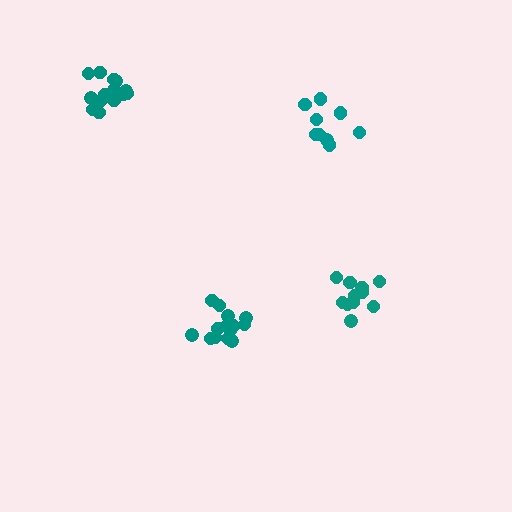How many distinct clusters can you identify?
There are 4 distinct clusters.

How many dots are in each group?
Group 1: 12 dots, Group 2: 14 dots, Group 3: 9 dots, Group 4: 14 dots (49 total).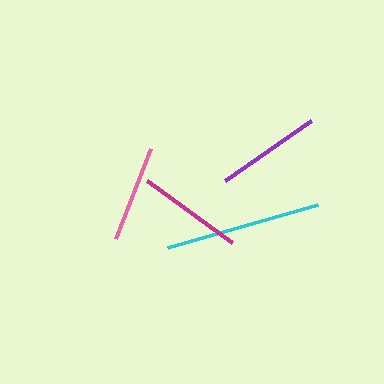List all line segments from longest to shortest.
From longest to shortest: cyan, magenta, purple, pink.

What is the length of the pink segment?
The pink segment is approximately 97 pixels long.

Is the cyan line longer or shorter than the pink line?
The cyan line is longer than the pink line.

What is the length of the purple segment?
The purple segment is approximately 104 pixels long.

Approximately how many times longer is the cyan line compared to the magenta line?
The cyan line is approximately 1.5 times the length of the magenta line.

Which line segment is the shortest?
The pink line is the shortest at approximately 97 pixels.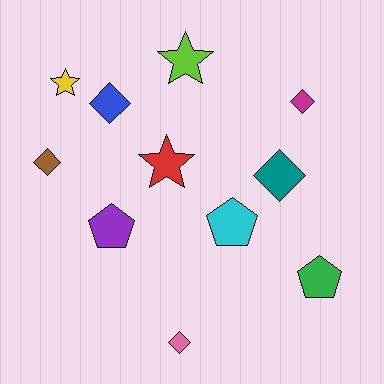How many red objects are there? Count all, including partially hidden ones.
There is 1 red object.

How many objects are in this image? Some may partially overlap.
There are 11 objects.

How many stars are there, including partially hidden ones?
There are 3 stars.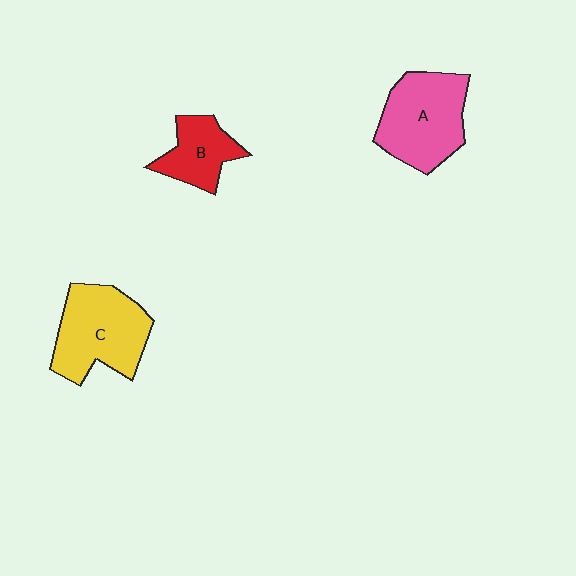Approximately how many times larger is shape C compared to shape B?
Approximately 1.7 times.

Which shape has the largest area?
Shape C (yellow).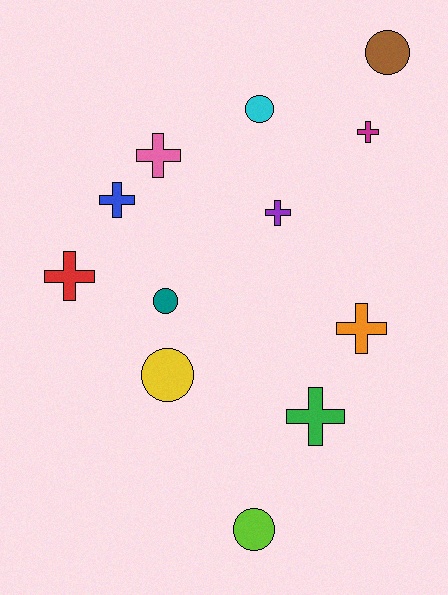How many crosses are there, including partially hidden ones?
There are 7 crosses.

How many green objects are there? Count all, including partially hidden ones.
There is 1 green object.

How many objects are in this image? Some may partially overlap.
There are 12 objects.